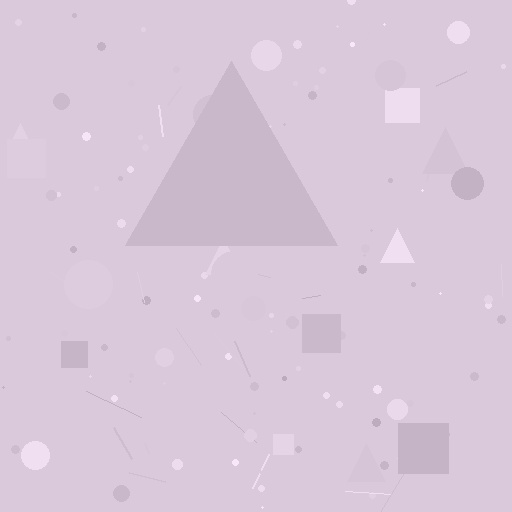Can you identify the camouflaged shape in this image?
The camouflaged shape is a triangle.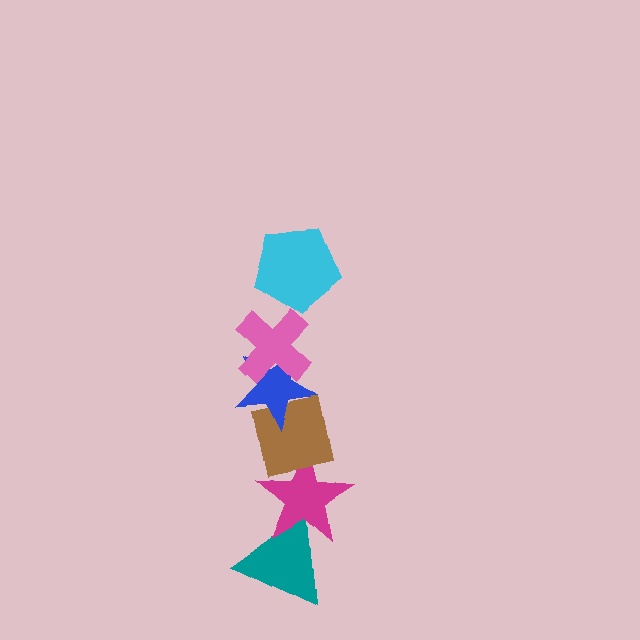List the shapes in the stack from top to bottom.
From top to bottom: the cyan pentagon, the pink cross, the blue star, the brown square, the magenta star, the teal triangle.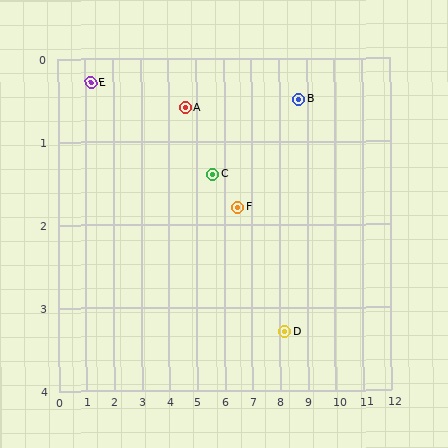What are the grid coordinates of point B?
Point B is at approximately (8.7, 0.5).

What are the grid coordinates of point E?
Point E is at approximately (1.2, 0.3).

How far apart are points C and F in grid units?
Points C and F are about 1.0 grid units apart.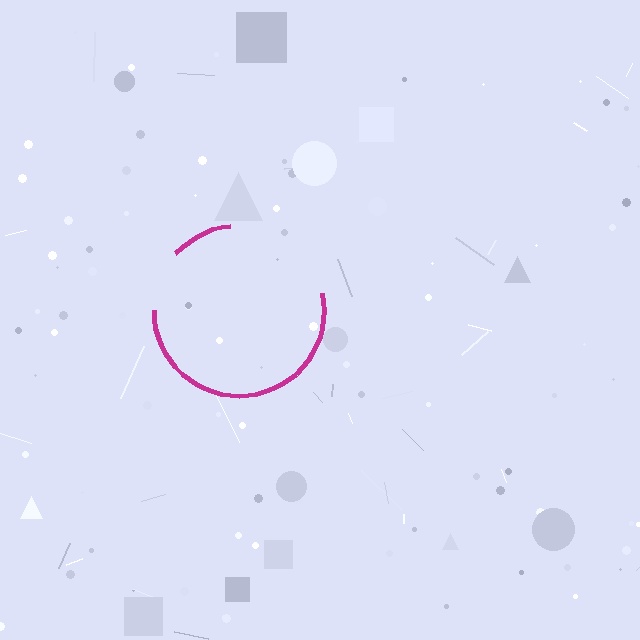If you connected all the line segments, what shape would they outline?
They would outline a circle.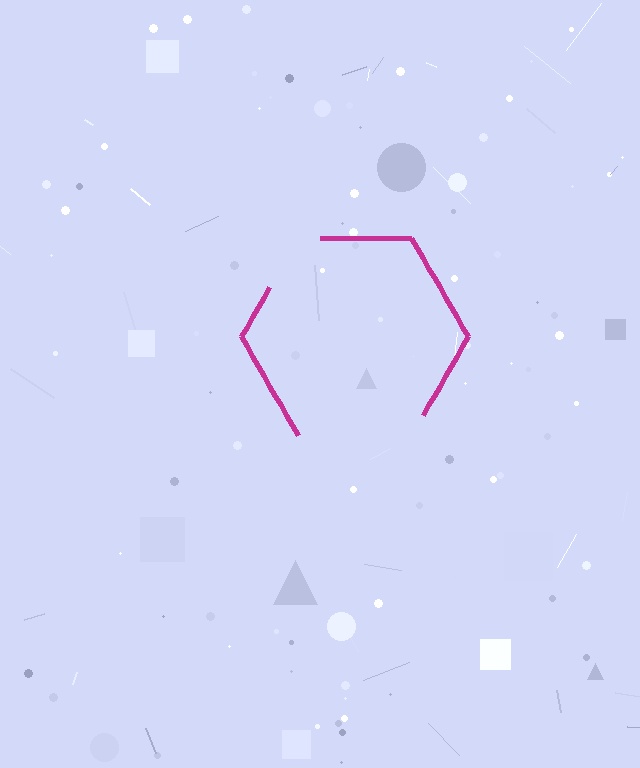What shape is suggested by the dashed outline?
The dashed outline suggests a hexagon.